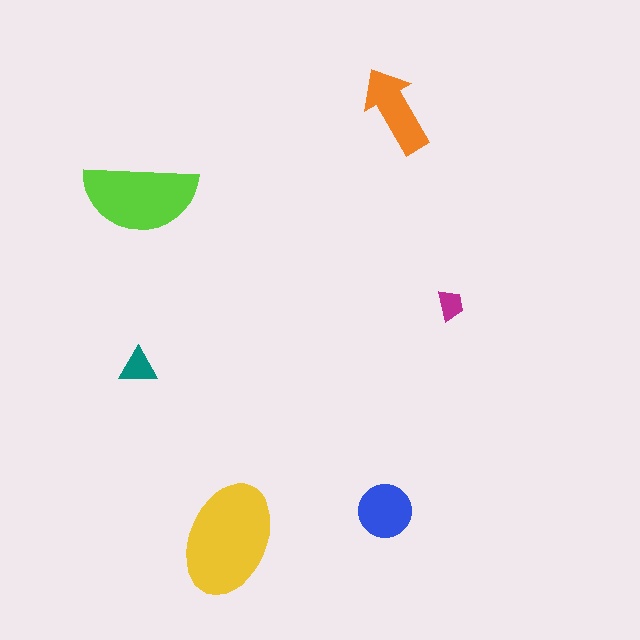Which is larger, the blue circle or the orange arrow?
The orange arrow.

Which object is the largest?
The yellow ellipse.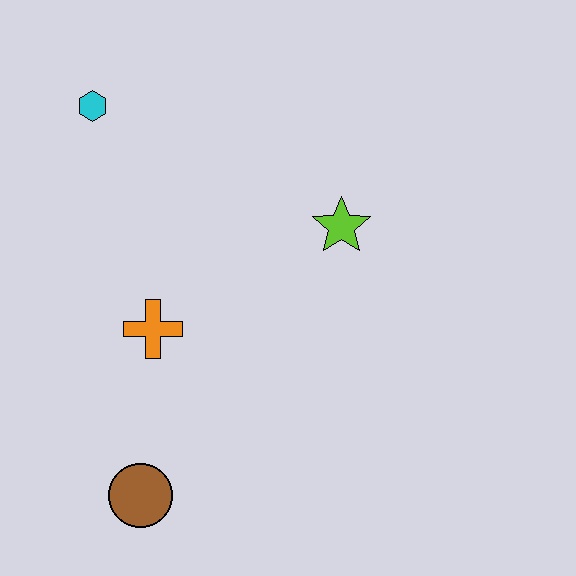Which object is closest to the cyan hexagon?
The orange cross is closest to the cyan hexagon.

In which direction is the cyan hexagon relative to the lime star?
The cyan hexagon is to the left of the lime star.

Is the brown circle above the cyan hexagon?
No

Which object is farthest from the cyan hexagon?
The brown circle is farthest from the cyan hexagon.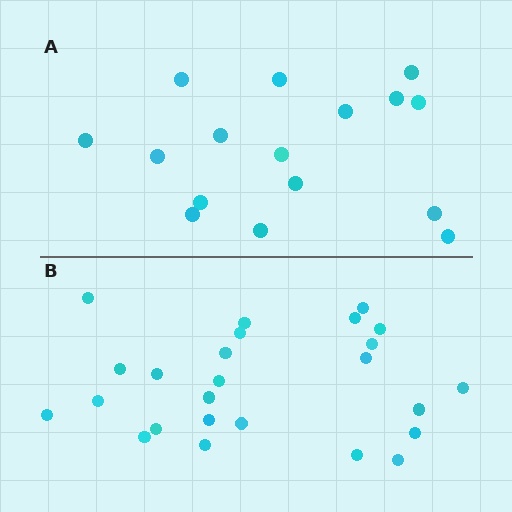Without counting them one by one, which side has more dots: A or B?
Region B (the bottom region) has more dots.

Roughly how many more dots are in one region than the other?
Region B has roughly 8 or so more dots than region A.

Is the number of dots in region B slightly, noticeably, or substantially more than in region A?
Region B has substantially more. The ratio is roughly 1.6 to 1.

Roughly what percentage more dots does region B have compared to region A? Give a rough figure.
About 55% more.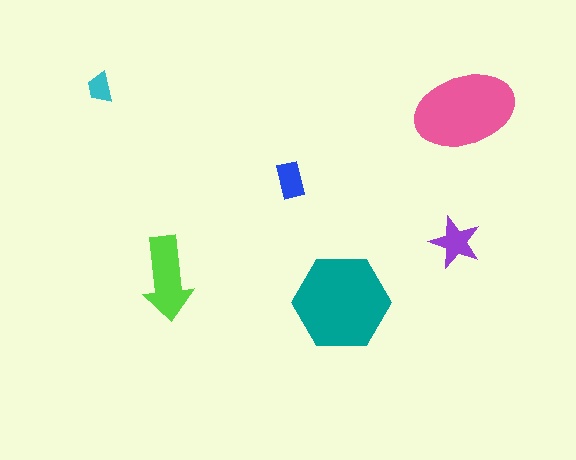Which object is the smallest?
The cyan trapezoid.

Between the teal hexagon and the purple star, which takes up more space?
The teal hexagon.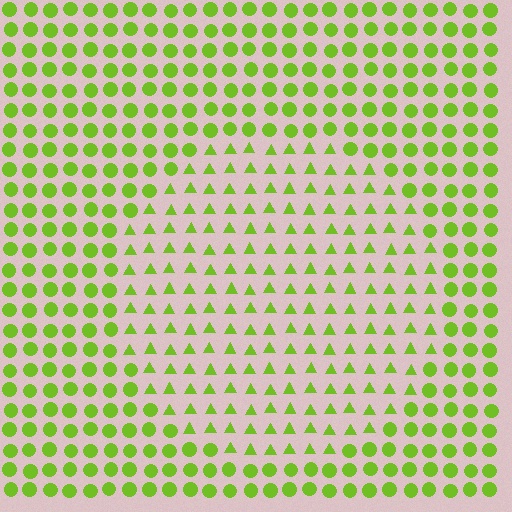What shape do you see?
I see a circle.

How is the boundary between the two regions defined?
The boundary is defined by a change in element shape: triangles inside vs. circles outside. All elements share the same color and spacing.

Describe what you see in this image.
The image is filled with small lime elements arranged in a uniform grid. A circle-shaped region contains triangles, while the surrounding area contains circles. The boundary is defined purely by the change in element shape.